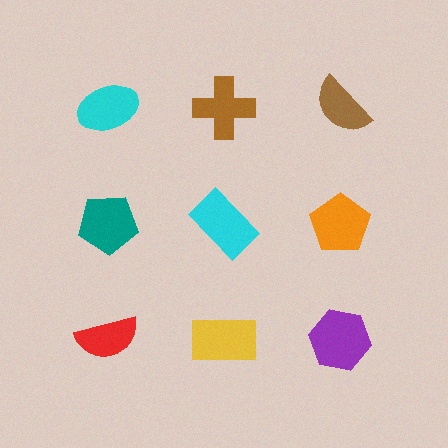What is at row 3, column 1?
A red semicircle.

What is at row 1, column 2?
A brown cross.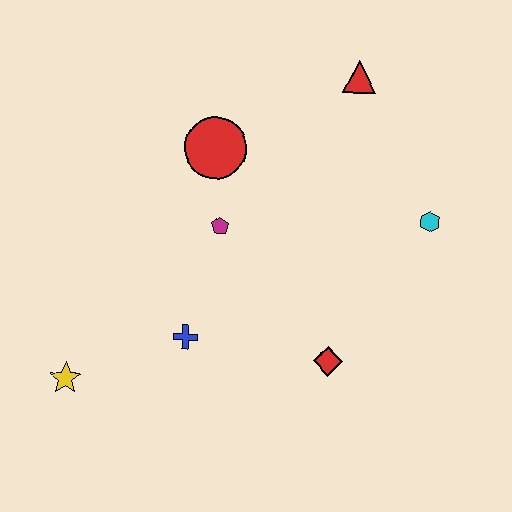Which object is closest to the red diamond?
The blue cross is closest to the red diamond.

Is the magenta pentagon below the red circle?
Yes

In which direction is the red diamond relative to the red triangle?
The red diamond is below the red triangle.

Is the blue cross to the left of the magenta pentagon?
Yes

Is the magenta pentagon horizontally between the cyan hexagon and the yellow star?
Yes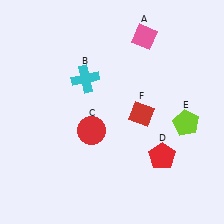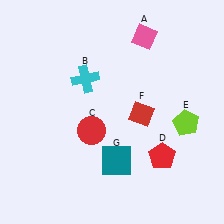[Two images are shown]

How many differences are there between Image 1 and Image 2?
There is 1 difference between the two images.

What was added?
A teal square (G) was added in Image 2.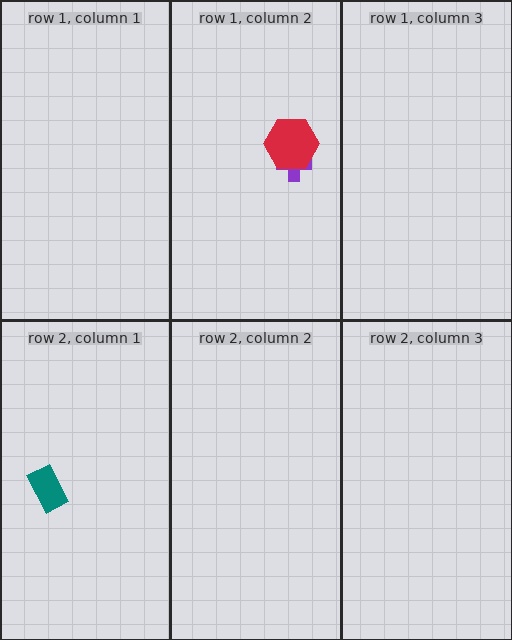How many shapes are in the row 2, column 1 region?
1.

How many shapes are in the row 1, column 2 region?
2.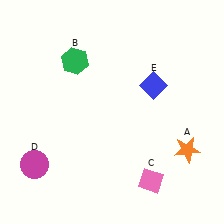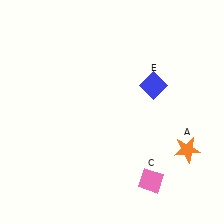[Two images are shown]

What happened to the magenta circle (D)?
The magenta circle (D) was removed in Image 2. It was in the bottom-left area of Image 1.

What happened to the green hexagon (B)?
The green hexagon (B) was removed in Image 2. It was in the top-left area of Image 1.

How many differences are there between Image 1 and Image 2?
There are 2 differences between the two images.